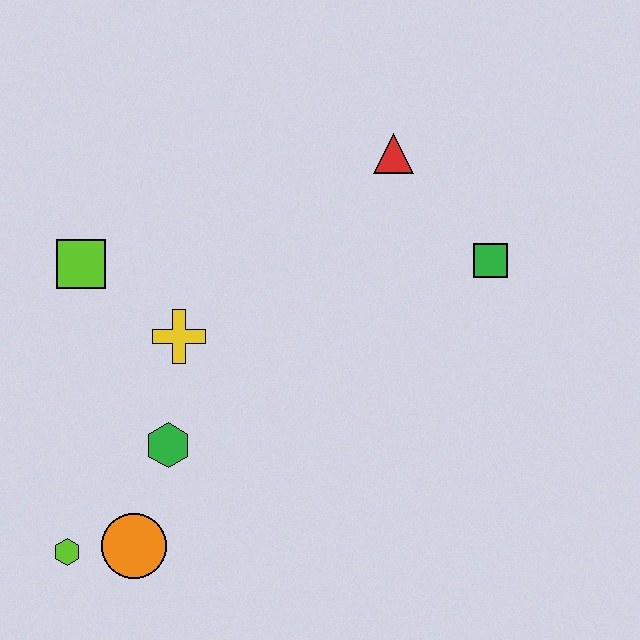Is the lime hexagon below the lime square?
Yes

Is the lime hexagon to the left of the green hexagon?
Yes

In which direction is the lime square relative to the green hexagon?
The lime square is above the green hexagon.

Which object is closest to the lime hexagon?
The orange circle is closest to the lime hexagon.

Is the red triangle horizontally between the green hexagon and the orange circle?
No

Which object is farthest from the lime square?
The green square is farthest from the lime square.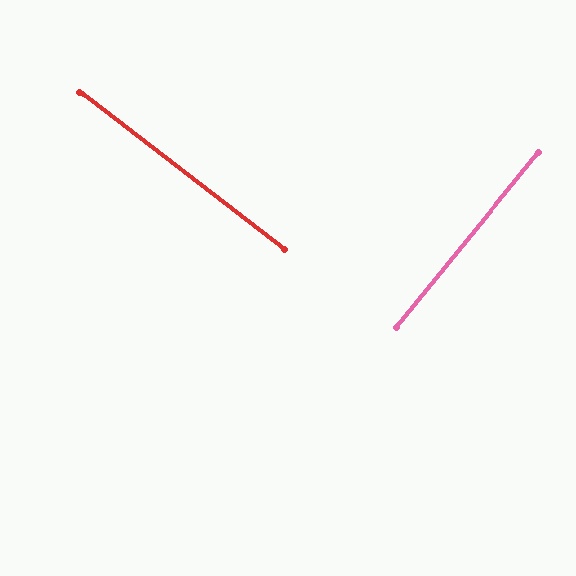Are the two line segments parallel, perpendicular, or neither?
Perpendicular — they meet at approximately 89°.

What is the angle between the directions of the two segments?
Approximately 89 degrees.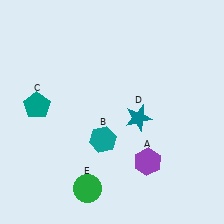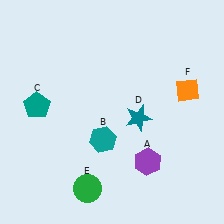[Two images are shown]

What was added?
An orange diamond (F) was added in Image 2.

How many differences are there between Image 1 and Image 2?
There is 1 difference between the two images.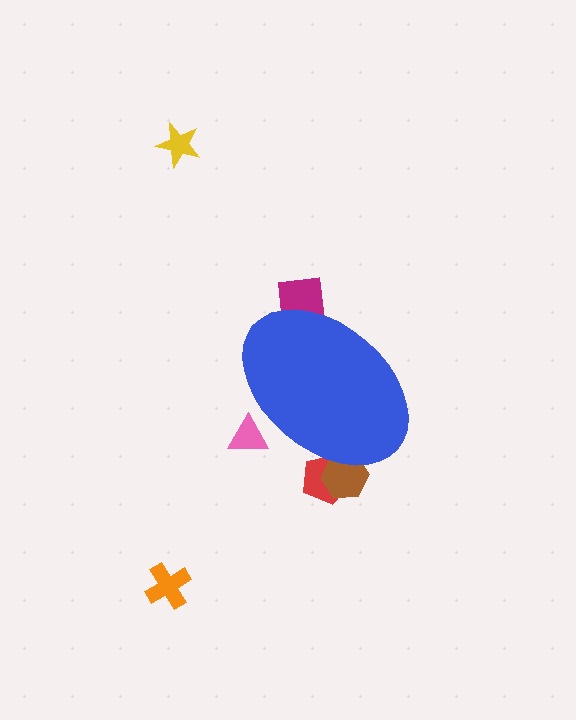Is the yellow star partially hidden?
No, the yellow star is fully visible.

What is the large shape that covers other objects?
A blue ellipse.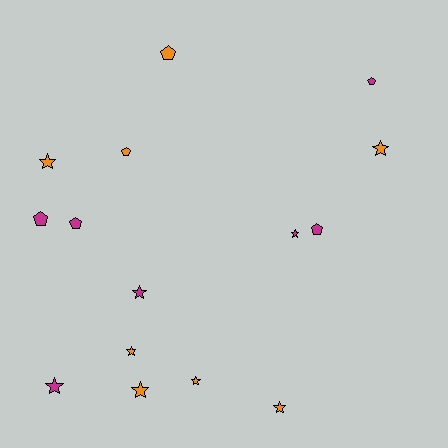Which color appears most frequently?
Orange, with 8 objects.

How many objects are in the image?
There are 15 objects.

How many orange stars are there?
There are 6 orange stars.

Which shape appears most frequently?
Star, with 9 objects.